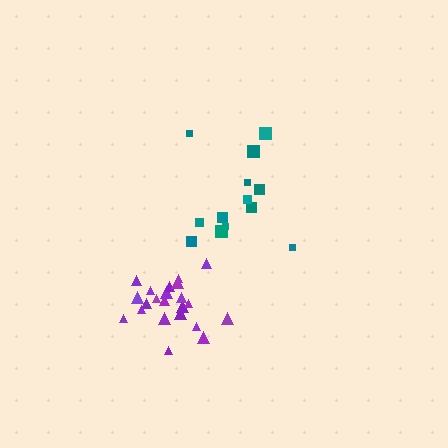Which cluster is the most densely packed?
Purple.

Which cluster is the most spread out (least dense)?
Teal.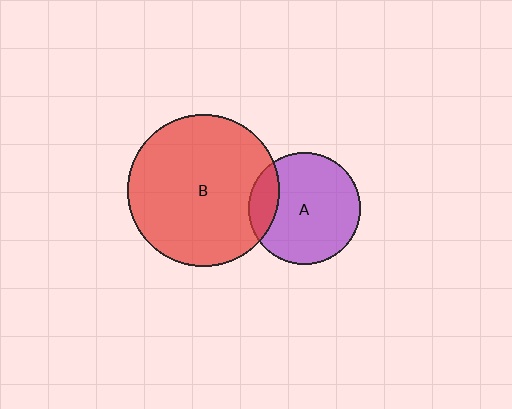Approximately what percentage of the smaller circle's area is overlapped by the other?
Approximately 15%.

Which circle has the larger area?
Circle B (red).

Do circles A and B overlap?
Yes.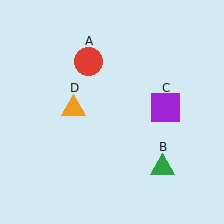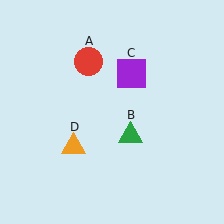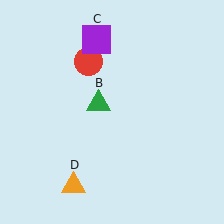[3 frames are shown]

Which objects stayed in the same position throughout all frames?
Red circle (object A) remained stationary.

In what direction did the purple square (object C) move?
The purple square (object C) moved up and to the left.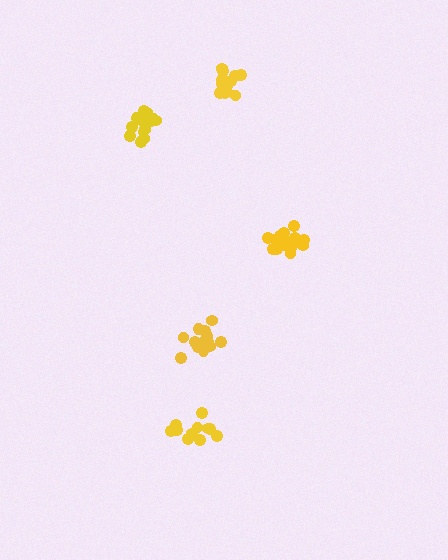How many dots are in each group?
Group 1: 11 dots, Group 2: 14 dots, Group 3: 17 dots, Group 4: 14 dots, Group 5: 13 dots (69 total).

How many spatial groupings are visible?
There are 5 spatial groupings.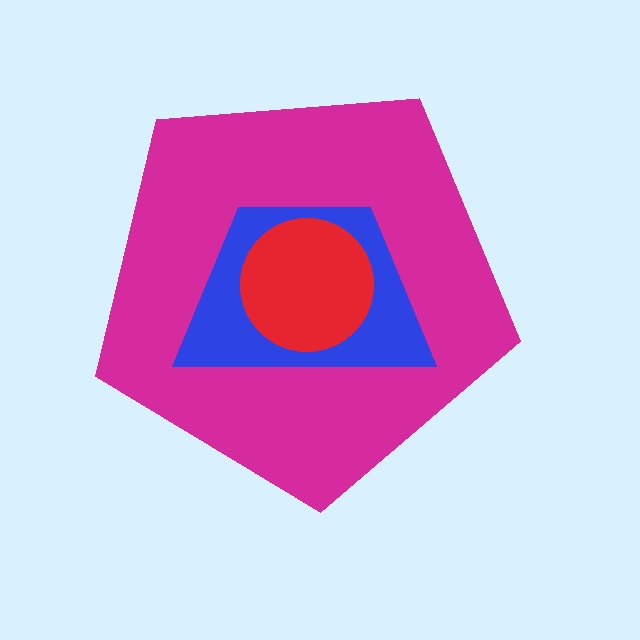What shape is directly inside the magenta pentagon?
The blue trapezoid.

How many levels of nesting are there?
3.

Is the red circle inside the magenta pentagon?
Yes.